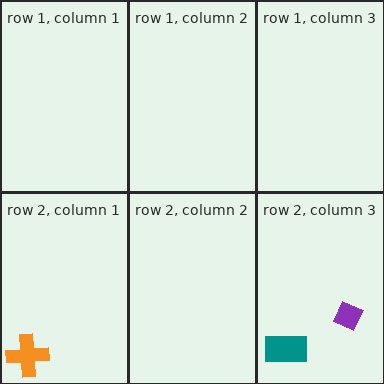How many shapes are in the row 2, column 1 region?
1.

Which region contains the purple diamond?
The row 2, column 3 region.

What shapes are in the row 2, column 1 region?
The orange cross.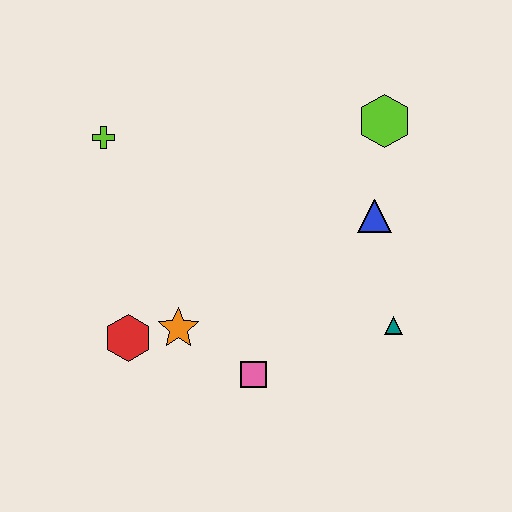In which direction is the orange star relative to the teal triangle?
The orange star is to the left of the teal triangle.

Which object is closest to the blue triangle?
The lime hexagon is closest to the blue triangle.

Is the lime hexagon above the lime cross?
Yes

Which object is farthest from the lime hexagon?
The red hexagon is farthest from the lime hexagon.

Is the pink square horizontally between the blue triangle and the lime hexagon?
No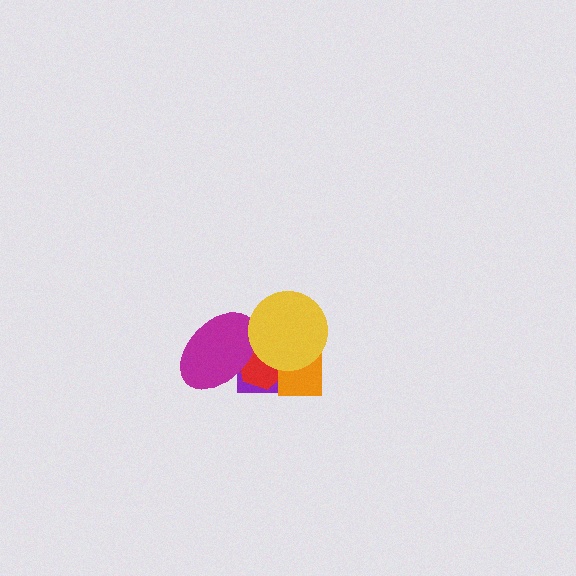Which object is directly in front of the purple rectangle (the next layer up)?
The red hexagon is directly in front of the purple rectangle.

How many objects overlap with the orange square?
3 objects overlap with the orange square.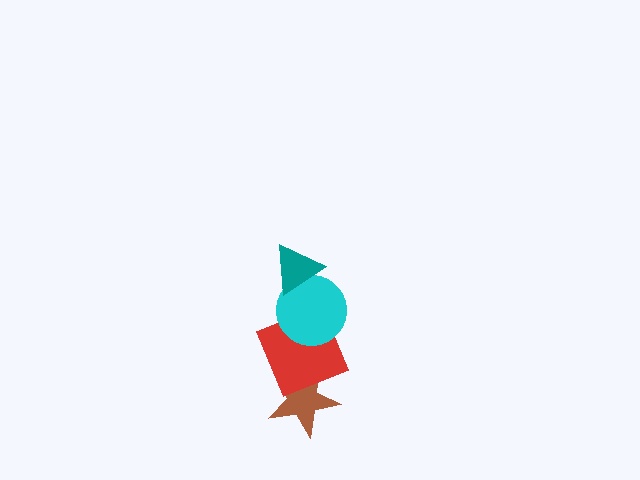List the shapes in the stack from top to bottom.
From top to bottom: the teal triangle, the cyan circle, the red square, the brown star.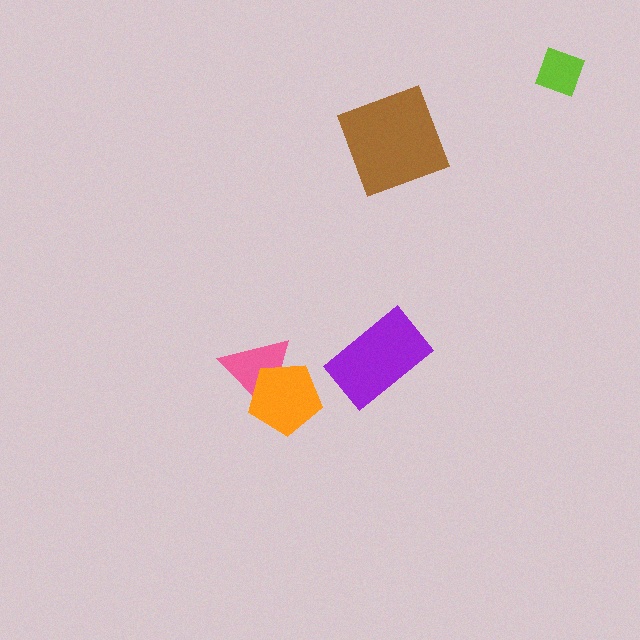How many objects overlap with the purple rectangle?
0 objects overlap with the purple rectangle.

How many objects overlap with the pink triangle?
1 object overlaps with the pink triangle.